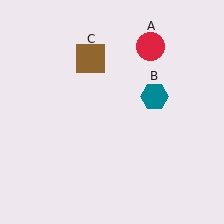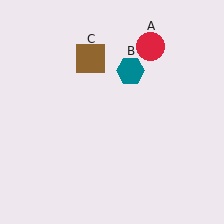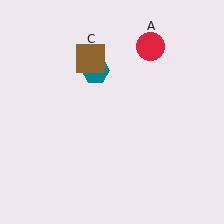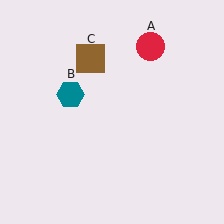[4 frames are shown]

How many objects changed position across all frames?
1 object changed position: teal hexagon (object B).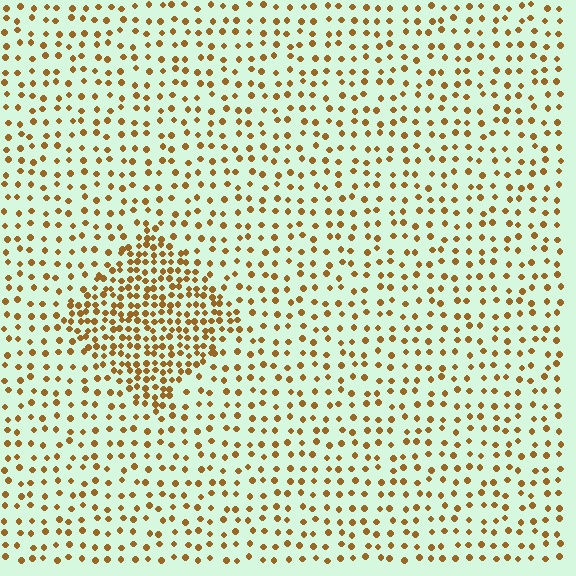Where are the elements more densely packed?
The elements are more densely packed inside the diamond boundary.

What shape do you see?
I see a diamond.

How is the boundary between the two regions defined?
The boundary is defined by a change in element density (approximately 2.4x ratio). All elements are the same color, size, and shape.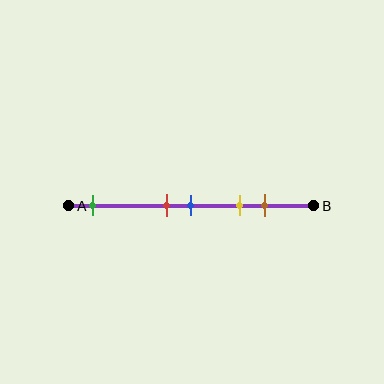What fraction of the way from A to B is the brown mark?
The brown mark is approximately 80% (0.8) of the way from A to B.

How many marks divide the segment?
There are 5 marks dividing the segment.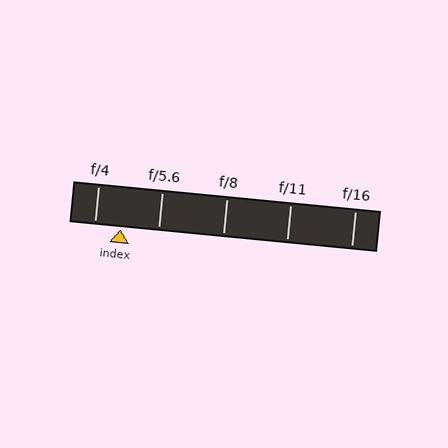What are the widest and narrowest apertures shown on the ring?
The widest aperture shown is f/4 and the narrowest is f/16.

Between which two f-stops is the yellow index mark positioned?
The index mark is between f/4 and f/5.6.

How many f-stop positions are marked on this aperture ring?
There are 5 f-stop positions marked.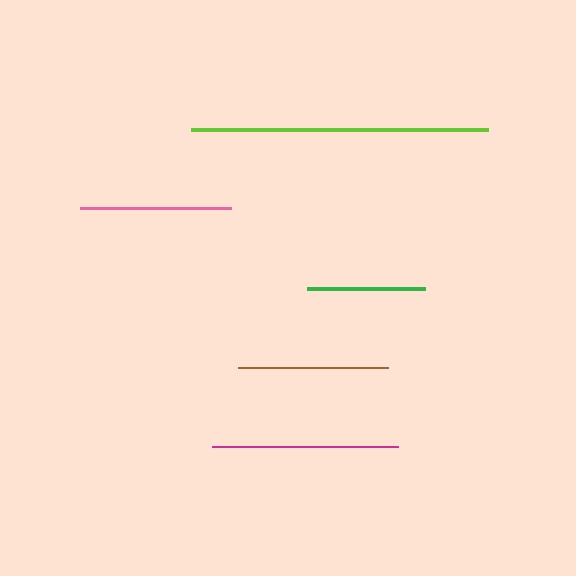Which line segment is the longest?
The lime line is the longest at approximately 297 pixels.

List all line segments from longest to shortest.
From longest to shortest: lime, magenta, pink, brown, green.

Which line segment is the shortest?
The green line is the shortest at approximately 118 pixels.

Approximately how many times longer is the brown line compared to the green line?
The brown line is approximately 1.3 times the length of the green line.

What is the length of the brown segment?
The brown segment is approximately 150 pixels long.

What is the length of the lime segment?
The lime segment is approximately 297 pixels long.